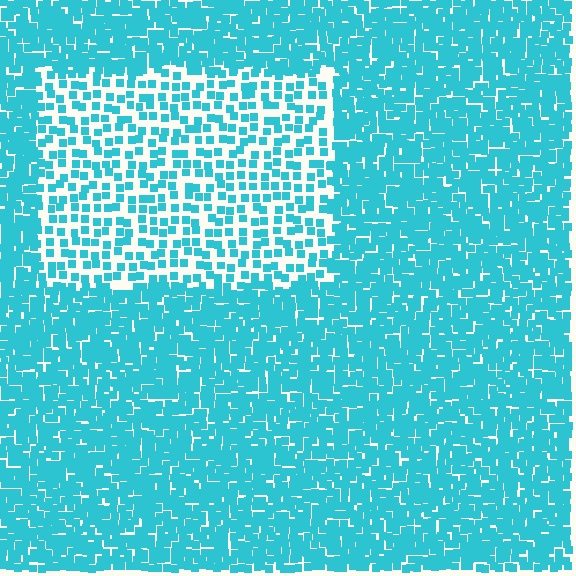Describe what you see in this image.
The image contains small cyan elements arranged at two different densities. A rectangle-shaped region is visible where the elements are less densely packed than the surrounding area.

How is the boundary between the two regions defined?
The boundary is defined by a change in element density (approximately 2.3x ratio). All elements are the same color, size, and shape.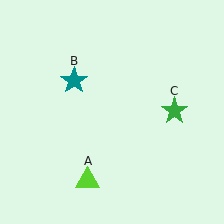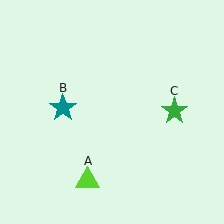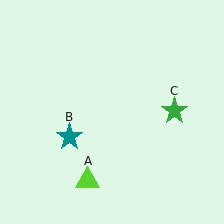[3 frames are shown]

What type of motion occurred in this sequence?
The teal star (object B) rotated counterclockwise around the center of the scene.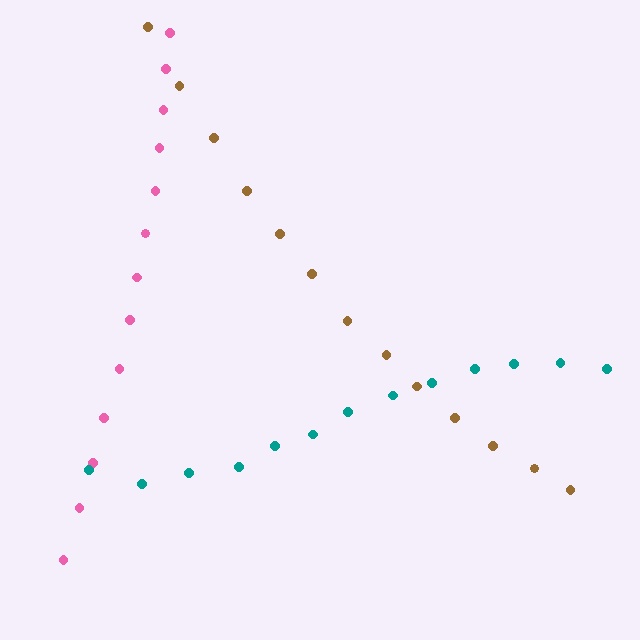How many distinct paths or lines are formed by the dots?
There are 3 distinct paths.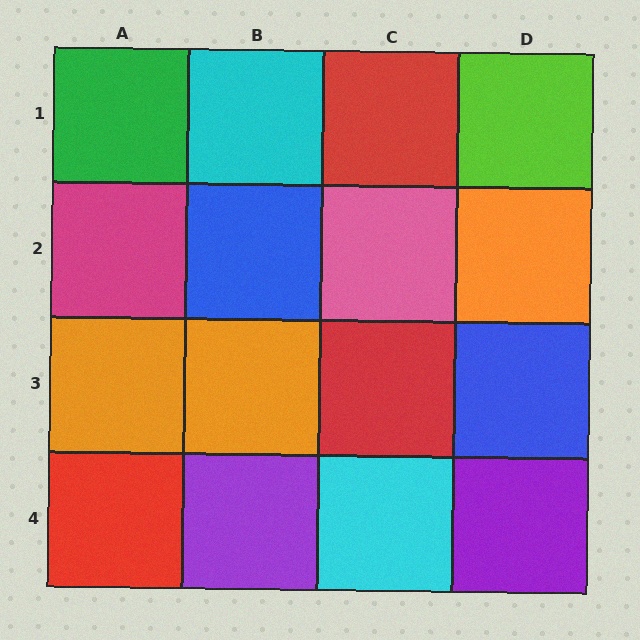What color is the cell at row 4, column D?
Purple.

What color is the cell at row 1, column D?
Lime.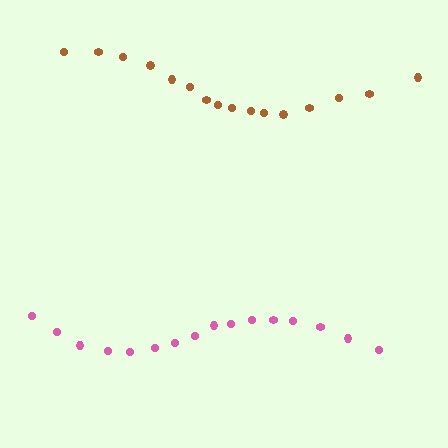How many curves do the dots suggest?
There are 2 distinct paths.